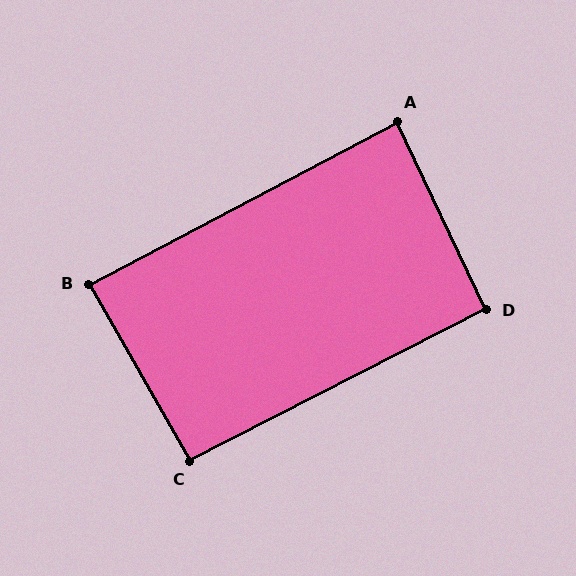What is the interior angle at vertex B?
Approximately 88 degrees (approximately right).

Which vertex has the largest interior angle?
C, at approximately 93 degrees.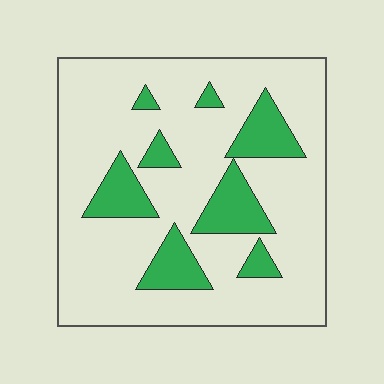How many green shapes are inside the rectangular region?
8.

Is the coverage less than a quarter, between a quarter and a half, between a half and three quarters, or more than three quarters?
Less than a quarter.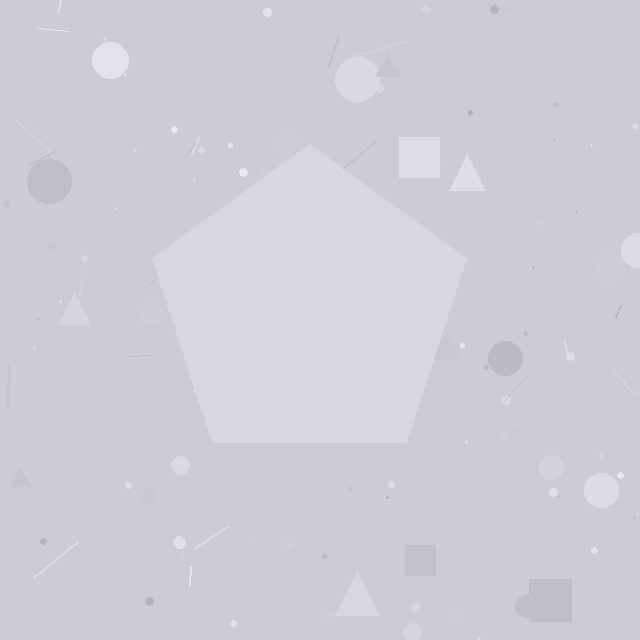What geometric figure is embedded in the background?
A pentagon is embedded in the background.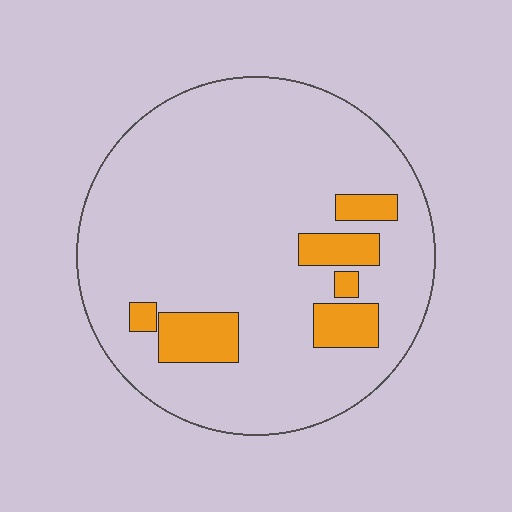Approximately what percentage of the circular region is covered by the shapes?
Approximately 15%.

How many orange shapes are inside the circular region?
6.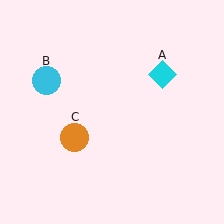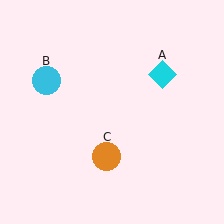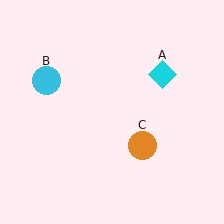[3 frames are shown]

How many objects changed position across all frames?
1 object changed position: orange circle (object C).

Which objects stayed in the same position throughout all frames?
Cyan diamond (object A) and cyan circle (object B) remained stationary.